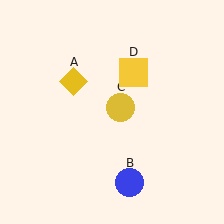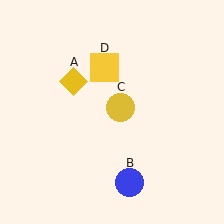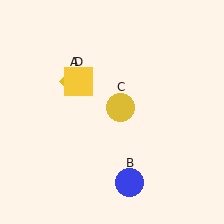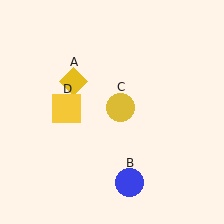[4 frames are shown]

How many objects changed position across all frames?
1 object changed position: yellow square (object D).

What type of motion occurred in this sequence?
The yellow square (object D) rotated counterclockwise around the center of the scene.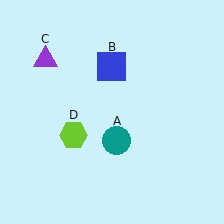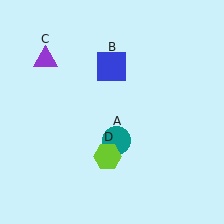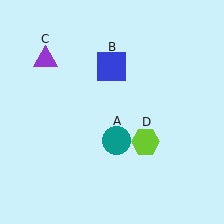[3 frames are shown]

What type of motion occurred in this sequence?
The lime hexagon (object D) rotated counterclockwise around the center of the scene.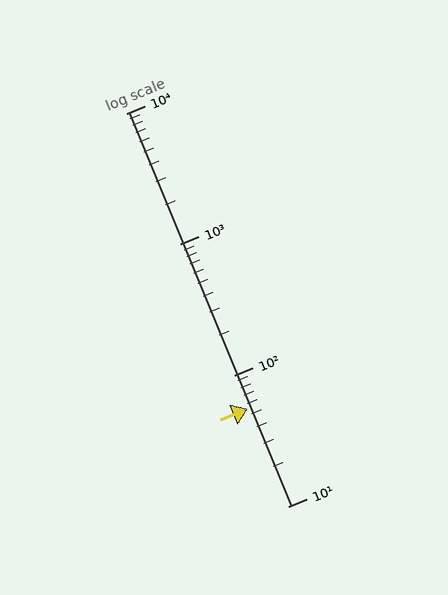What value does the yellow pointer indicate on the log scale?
The pointer indicates approximately 56.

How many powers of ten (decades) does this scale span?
The scale spans 3 decades, from 10 to 10000.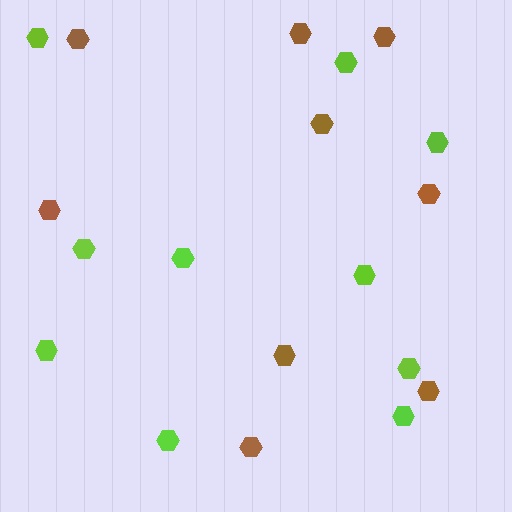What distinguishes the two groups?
There are 2 groups: one group of brown hexagons (9) and one group of lime hexagons (10).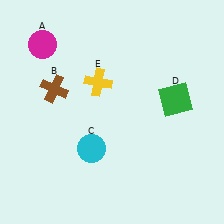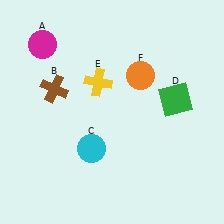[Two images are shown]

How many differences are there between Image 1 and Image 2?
There is 1 difference between the two images.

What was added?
An orange circle (F) was added in Image 2.